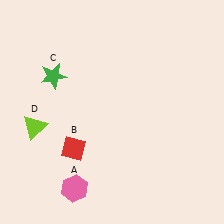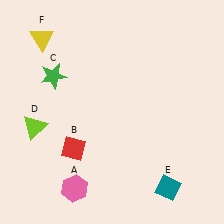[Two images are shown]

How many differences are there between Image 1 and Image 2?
There are 2 differences between the two images.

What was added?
A teal diamond (E), a yellow triangle (F) were added in Image 2.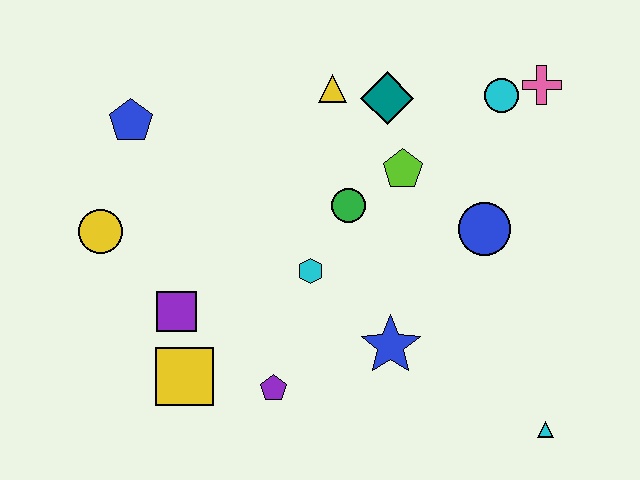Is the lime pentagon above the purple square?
Yes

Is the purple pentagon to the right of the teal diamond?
No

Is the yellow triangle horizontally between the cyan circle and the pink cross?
No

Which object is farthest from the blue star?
The blue pentagon is farthest from the blue star.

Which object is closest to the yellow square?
The purple square is closest to the yellow square.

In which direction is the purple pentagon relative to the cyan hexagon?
The purple pentagon is below the cyan hexagon.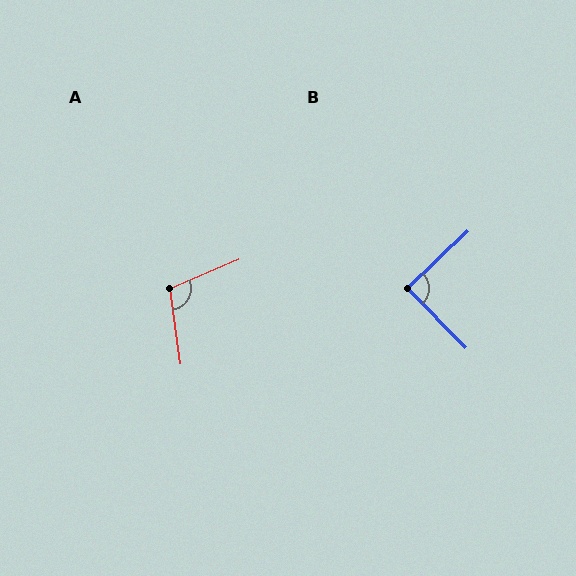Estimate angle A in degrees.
Approximately 105 degrees.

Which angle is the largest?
A, at approximately 105 degrees.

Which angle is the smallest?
B, at approximately 89 degrees.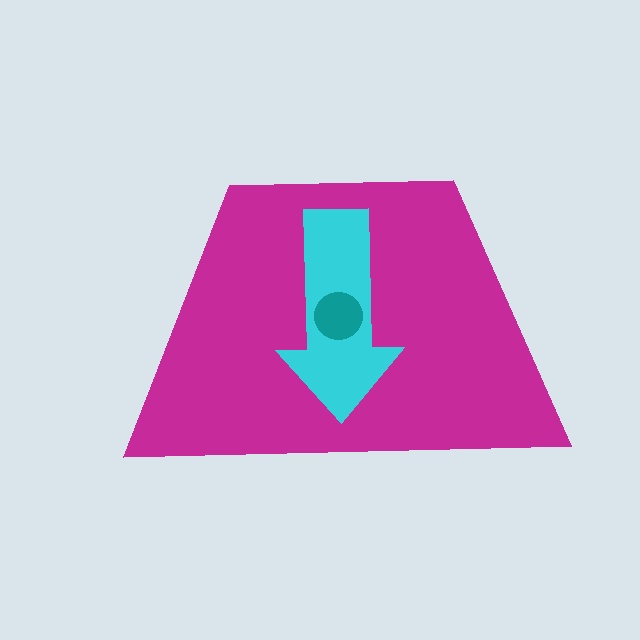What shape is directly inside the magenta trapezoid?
The cyan arrow.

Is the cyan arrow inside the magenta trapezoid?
Yes.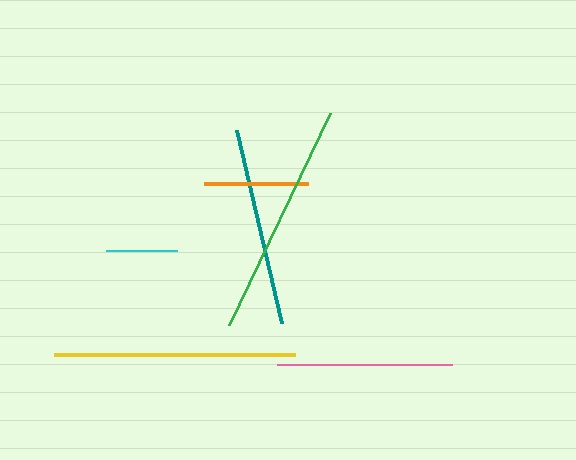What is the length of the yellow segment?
The yellow segment is approximately 241 pixels long.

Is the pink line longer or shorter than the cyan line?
The pink line is longer than the cyan line.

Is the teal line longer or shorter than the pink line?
The teal line is longer than the pink line.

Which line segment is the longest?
The yellow line is the longest at approximately 241 pixels.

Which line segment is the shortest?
The cyan line is the shortest at approximately 71 pixels.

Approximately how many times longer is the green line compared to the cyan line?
The green line is approximately 3.3 times the length of the cyan line.